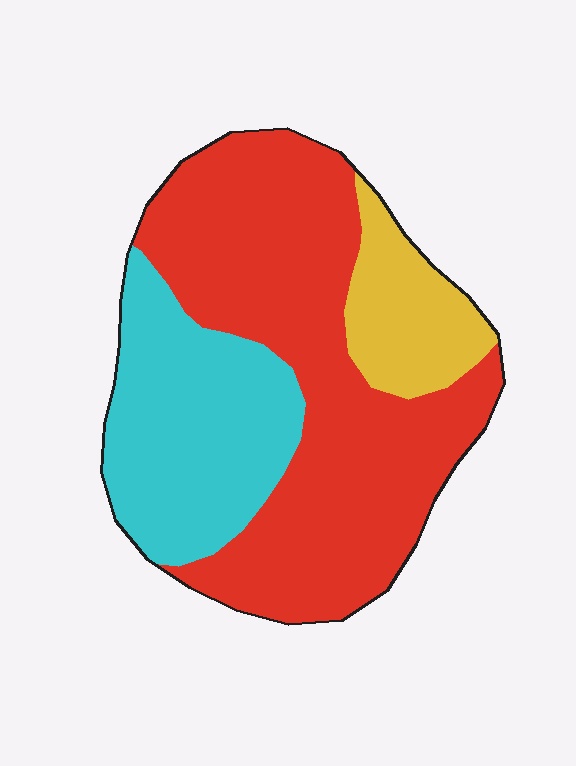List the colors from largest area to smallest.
From largest to smallest: red, cyan, yellow.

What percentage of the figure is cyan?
Cyan takes up about one quarter (1/4) of the figure.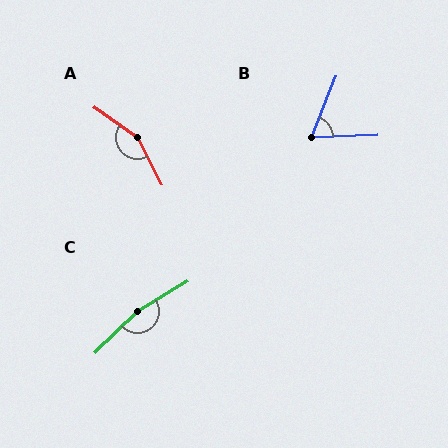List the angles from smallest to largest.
B (67°), A (152°), C (166°).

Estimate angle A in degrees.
Approximately 152 degrees.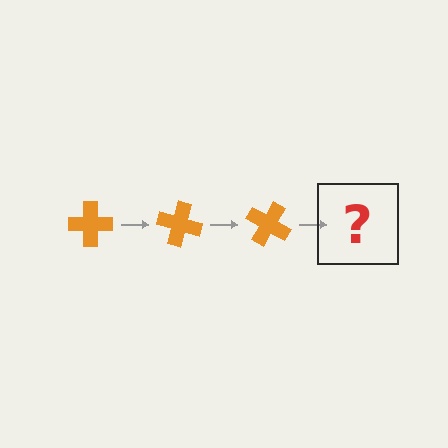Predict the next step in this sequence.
The next step is an orange cross rotated 45 degrees.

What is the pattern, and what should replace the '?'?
The pattern is that the cross rotates 15 degrees each step. The '?' should be an orange cross rotated 45 degrees.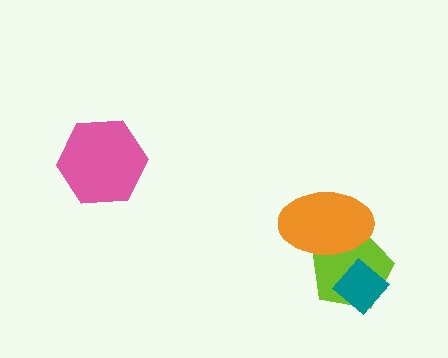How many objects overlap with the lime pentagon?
2 objects overlap with the lime pentagon.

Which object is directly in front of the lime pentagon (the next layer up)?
The teal diamond is directly in front of the lime pentagon.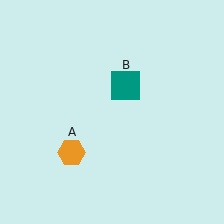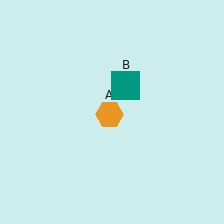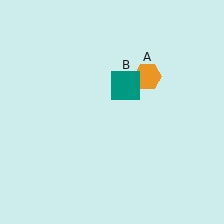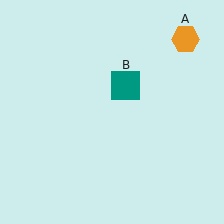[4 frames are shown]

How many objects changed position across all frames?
1 object changed position: orange hexagon (object A).